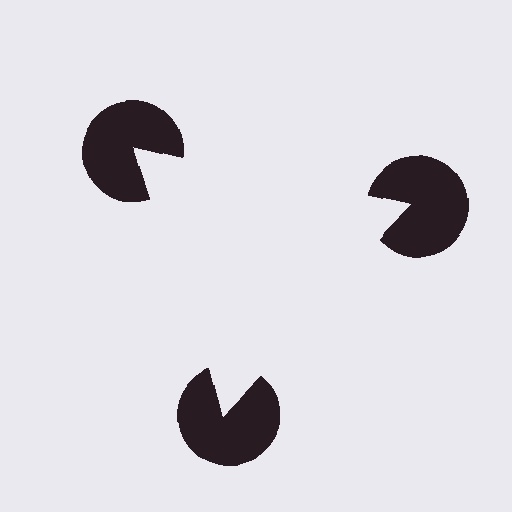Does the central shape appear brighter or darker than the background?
It typically appears slightly brighter than the background, even though no actual brightness change is drawn.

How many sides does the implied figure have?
3 sides.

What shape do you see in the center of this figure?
An illusory triangle — its edges are inferred from the aligned wedge cuts in the pac-man discs, not physically drawn.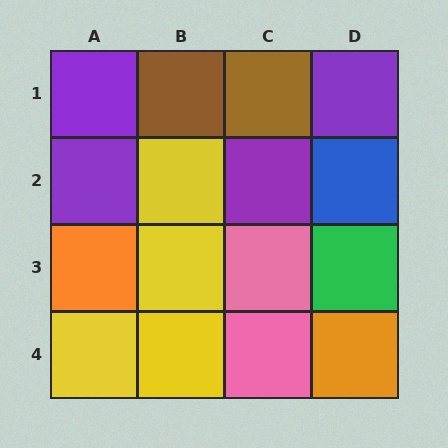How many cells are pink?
2 cells are pink.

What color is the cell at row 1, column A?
Purple.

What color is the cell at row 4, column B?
Yellow.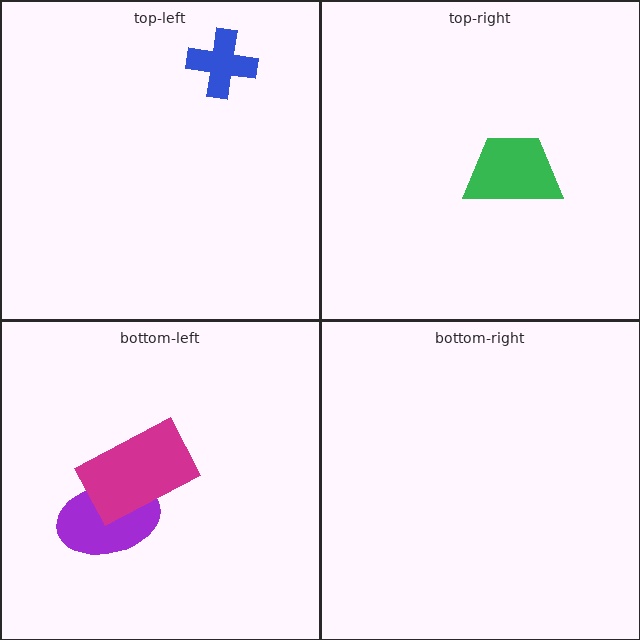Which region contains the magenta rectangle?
The bottom-left region.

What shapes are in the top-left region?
The blue cross.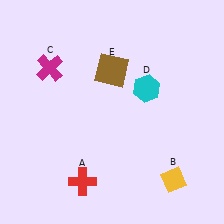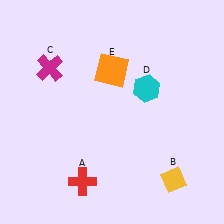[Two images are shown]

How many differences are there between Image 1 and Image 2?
There is 1 difference between the two images.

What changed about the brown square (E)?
In Image 1, E is brown. In Image 2, it changed to orange.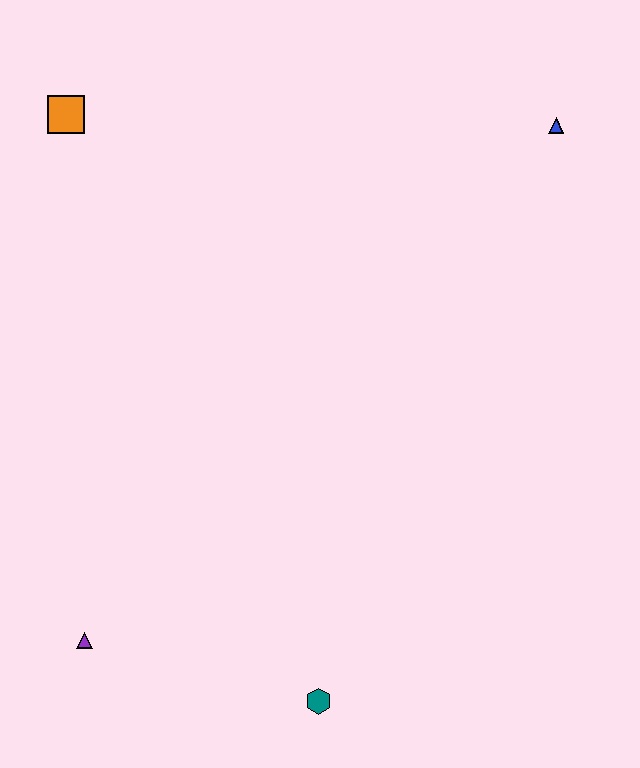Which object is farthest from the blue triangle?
The purple triangle is farthest from the blue triangle.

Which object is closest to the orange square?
The blue triangle is closest to the orange square.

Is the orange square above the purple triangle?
Yes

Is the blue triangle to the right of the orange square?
Yes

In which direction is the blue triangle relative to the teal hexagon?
The blue triangle is above the teal hexagon.